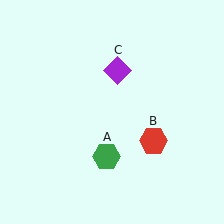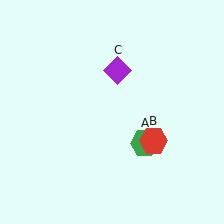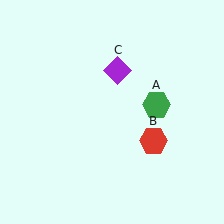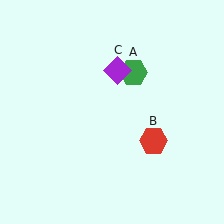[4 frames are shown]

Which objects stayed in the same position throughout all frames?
Red hexagon (object B) and purple diamond (object C) remained stationary.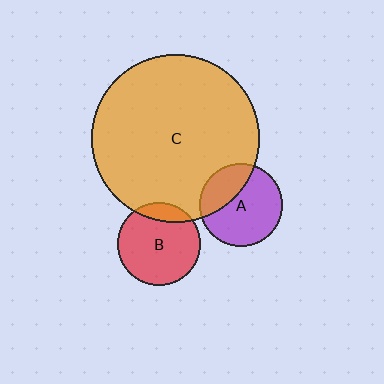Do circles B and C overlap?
Yes.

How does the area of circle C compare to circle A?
Approximately 4.1 times.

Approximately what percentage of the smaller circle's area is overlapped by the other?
Approximately 15%.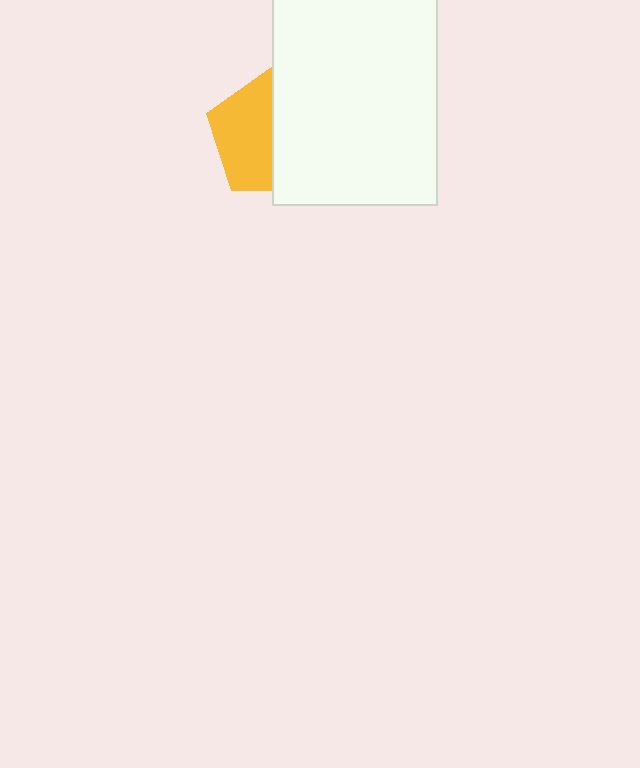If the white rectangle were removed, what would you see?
You would see the complete yellow pentagon.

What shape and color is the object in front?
The object in front is a white rectangle.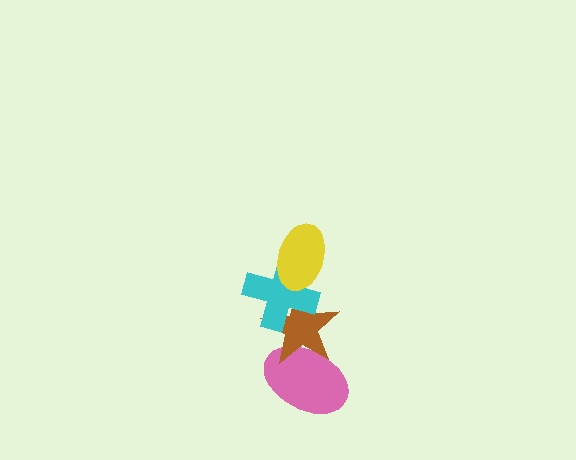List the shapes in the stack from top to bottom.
From top to bottom: the yellow ellipse, the cyan cross, the brown star, the pink ellipse.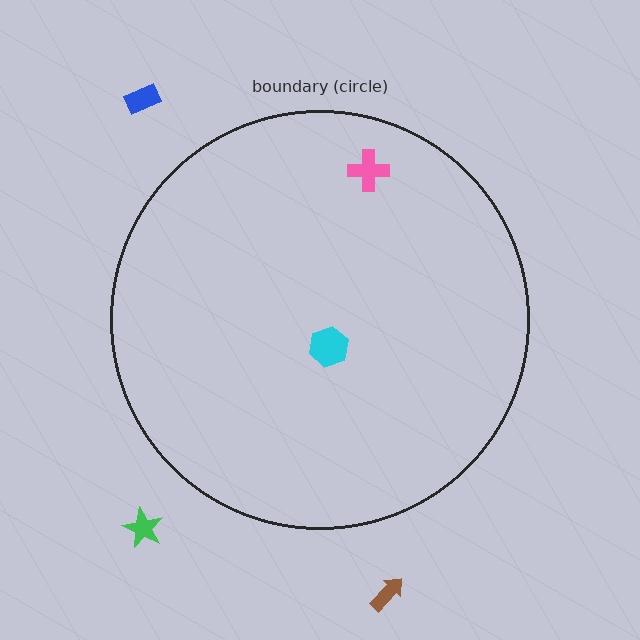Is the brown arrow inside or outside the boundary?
Outside.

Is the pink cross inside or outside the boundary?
Inside.